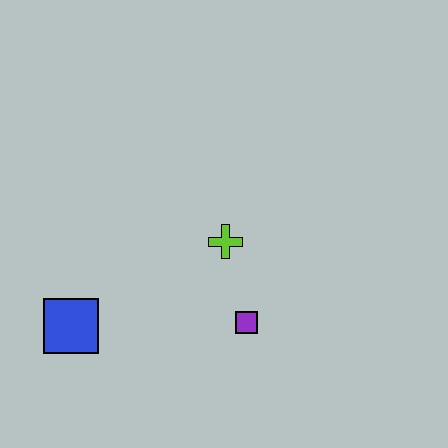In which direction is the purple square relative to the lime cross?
The purple square is below the lime cross.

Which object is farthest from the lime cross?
The blue square is farthest from the lime cross.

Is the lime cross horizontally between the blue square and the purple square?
Yes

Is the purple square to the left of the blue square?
No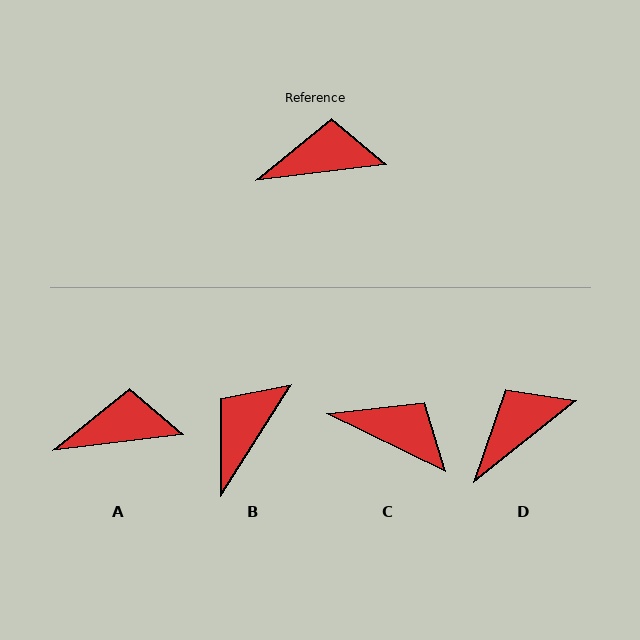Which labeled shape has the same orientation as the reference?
A.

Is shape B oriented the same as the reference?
No, it is off by about 51 degrees.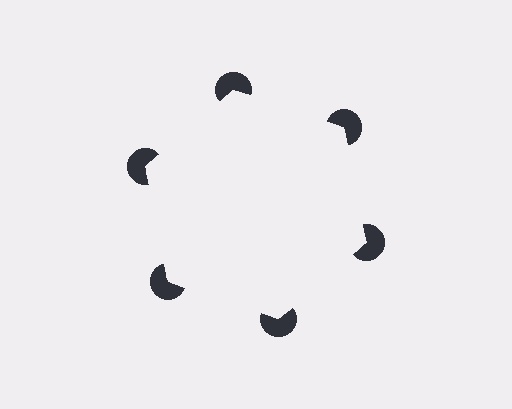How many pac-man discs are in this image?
There are 6 — one at each vertex of the illusory hexagon.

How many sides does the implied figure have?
6 sides.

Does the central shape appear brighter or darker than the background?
It typically appears slightly brighter than the background, even though no actual brightness change is drawn.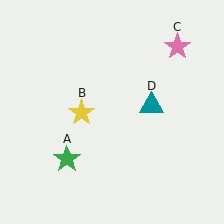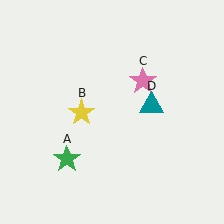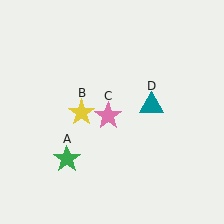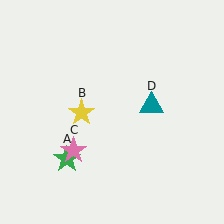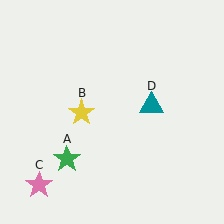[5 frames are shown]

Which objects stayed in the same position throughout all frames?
Green star (object A) and yellow star (object B) and teal triangle (object D) remained stationary.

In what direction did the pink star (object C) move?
The pink star (object C) moved down and to the left.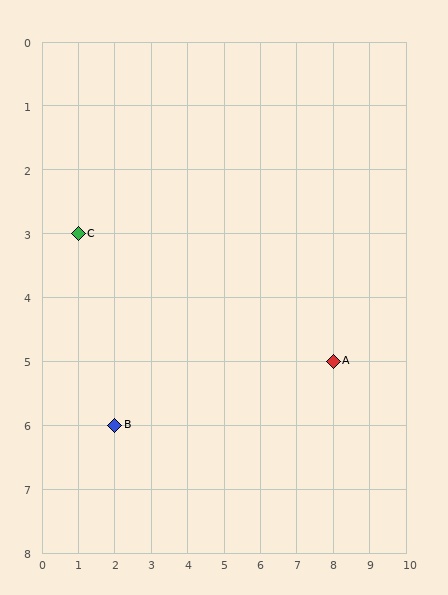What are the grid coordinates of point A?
Point A is at grid coordinates (8, 5).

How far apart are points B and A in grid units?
Points B and A are 6 columns and 1 row apart (about 6.1 grid units diagonally).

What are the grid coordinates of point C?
Point C is at grid coordinates (1, 3).